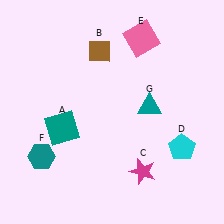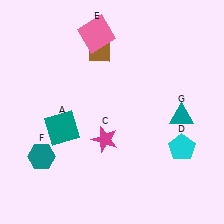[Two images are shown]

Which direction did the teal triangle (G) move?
The teal triangle (G) moved right.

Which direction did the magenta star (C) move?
The magenta star (C) moved left.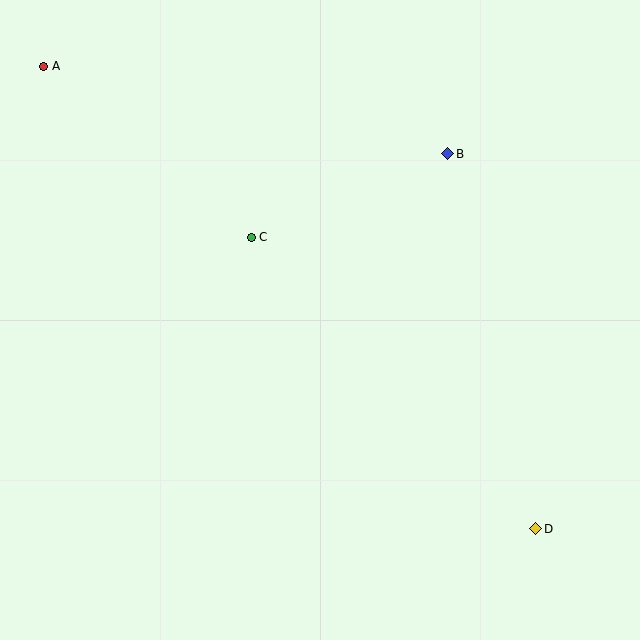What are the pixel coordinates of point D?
Point D is at (536, 529).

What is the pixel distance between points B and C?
The distance between B and C is 214 pixels.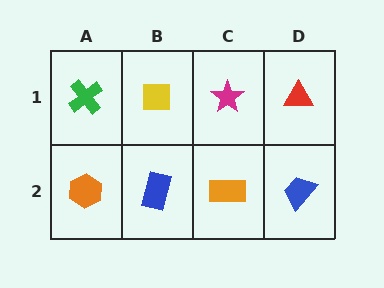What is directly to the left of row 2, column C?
A blue rectangle.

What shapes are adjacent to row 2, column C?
A magenta star (row 1, column C), a blue rectangle (row 2, column B), a blue trapezoid (row 2, column D).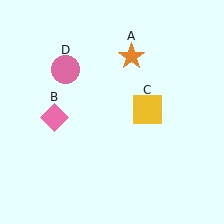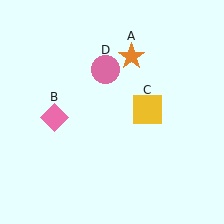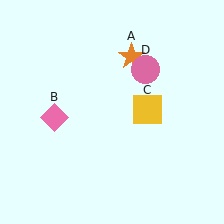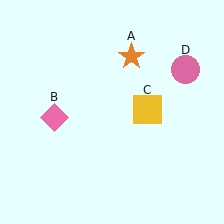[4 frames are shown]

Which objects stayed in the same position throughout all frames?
Orange star (object A) and pink diamond (object B) and yellow square (object C) remained stationary.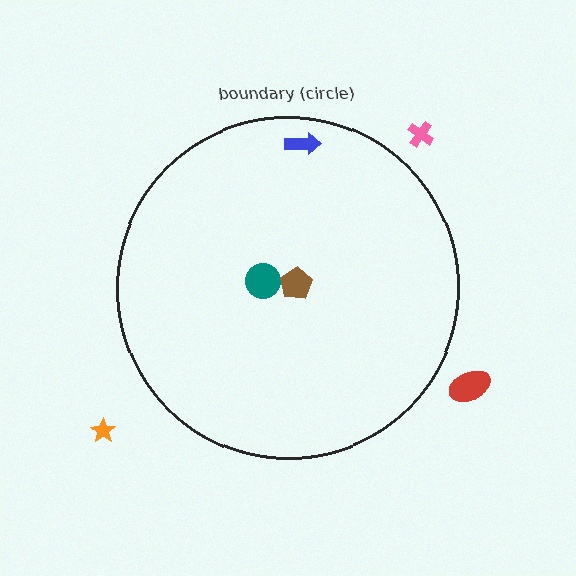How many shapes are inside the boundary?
3 inside, 3 outside.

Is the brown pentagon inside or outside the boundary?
Inside.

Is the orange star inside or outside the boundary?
Outside.